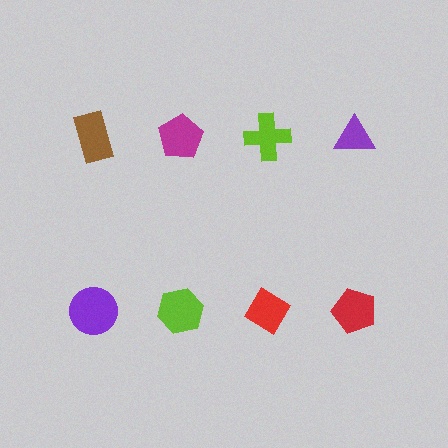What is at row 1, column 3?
A lime cross.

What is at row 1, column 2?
A magenta pentagon.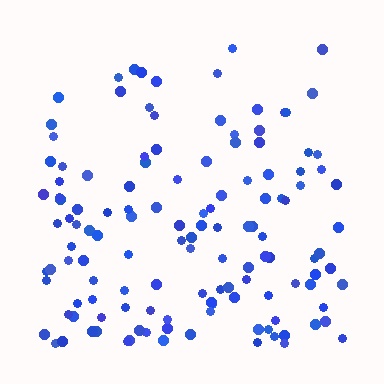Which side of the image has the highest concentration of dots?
The bottom.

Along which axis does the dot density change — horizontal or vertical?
Vertical.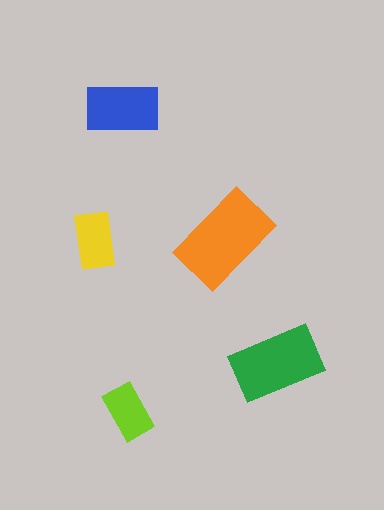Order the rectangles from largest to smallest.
the orange one, the green one, the blue one, the yellow one, the lime one.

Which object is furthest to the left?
The yellow rectangle is leftmost.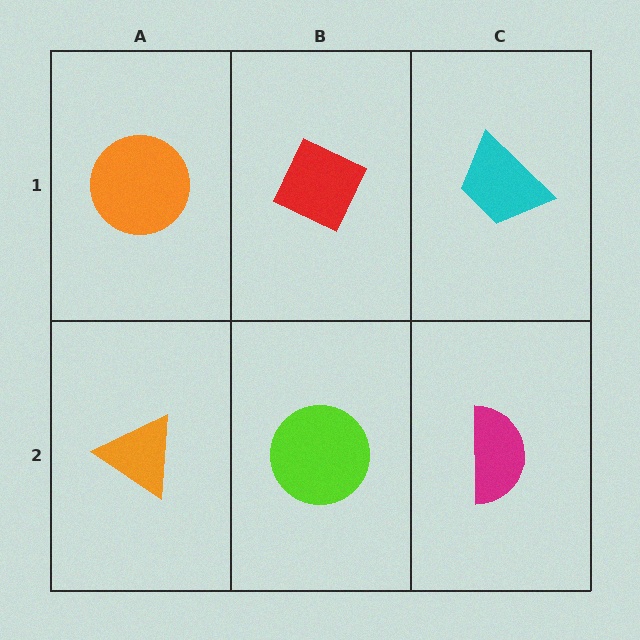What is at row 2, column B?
A lime circle.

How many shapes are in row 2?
3 shapes.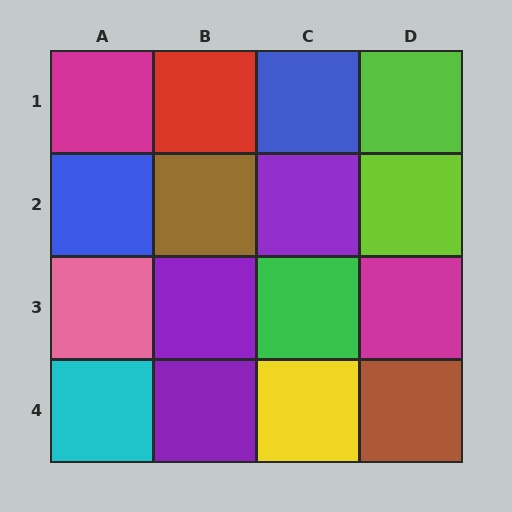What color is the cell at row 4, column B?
Purple.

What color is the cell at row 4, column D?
Brown.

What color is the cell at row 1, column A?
Magenta.